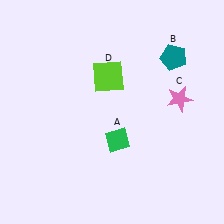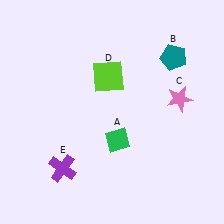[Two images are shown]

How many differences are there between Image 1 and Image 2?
There is 1 difference between the two images.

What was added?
A purple cross (E) was added in Image 2.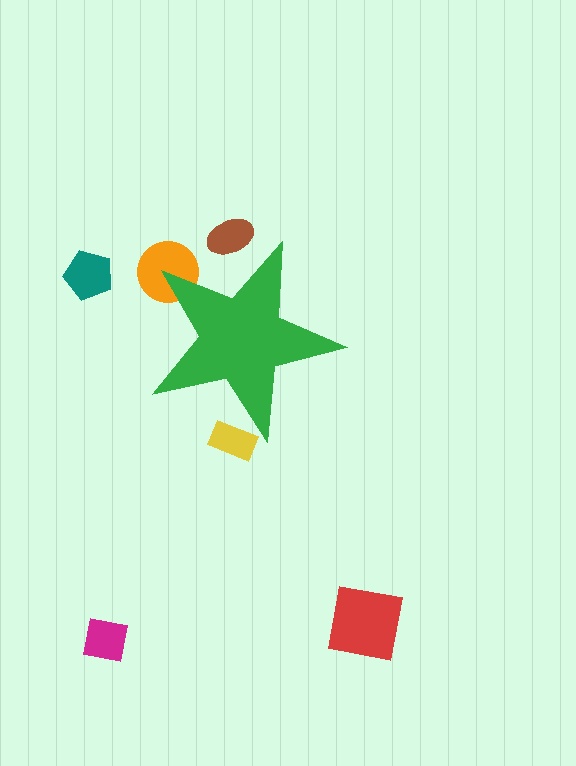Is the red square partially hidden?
No, the red square is fully visible.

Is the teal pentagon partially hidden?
No, the teal pentagon is fully visible.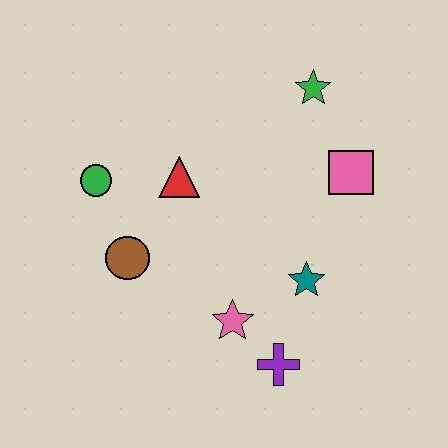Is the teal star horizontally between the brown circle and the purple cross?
No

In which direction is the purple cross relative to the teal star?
The purple cross is below the teal star.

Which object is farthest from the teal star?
The green circle is farthest from the teal star.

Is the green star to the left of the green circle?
No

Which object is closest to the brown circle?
The green circle is closest to the brown circle.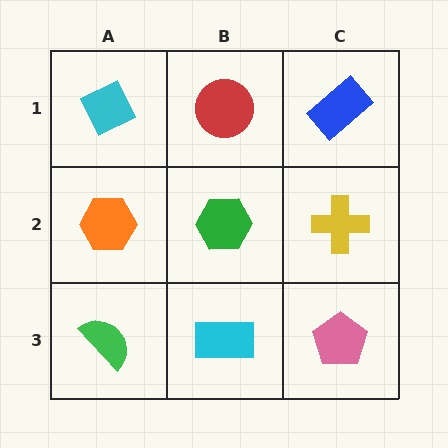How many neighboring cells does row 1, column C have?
2.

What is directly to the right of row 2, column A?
A green hexagon.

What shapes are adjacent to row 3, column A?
An orange hexagon (row 2, column A), a cyan rectangle (row 3, column B).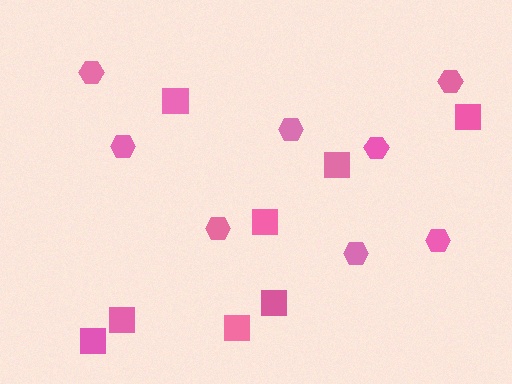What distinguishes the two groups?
There are 2 groups: one group of hexagons (8) and one group of squares (8).